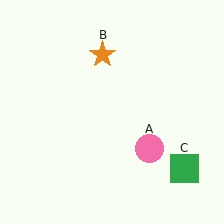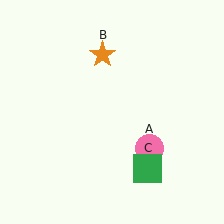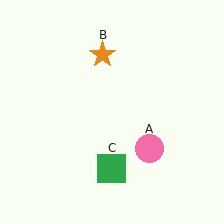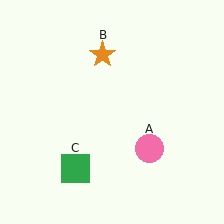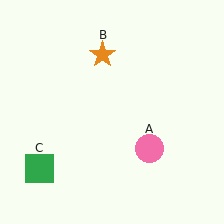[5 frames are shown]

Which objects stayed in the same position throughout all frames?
Pink circle (object A) and orange star (object B) remained stationary.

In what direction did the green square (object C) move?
The green square (object C) moved left.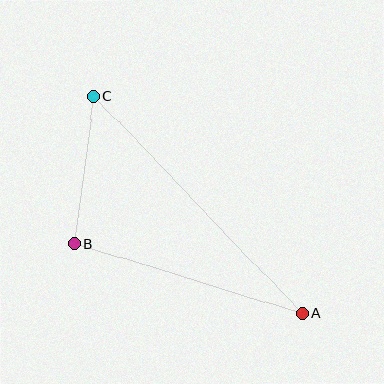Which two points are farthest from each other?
Points A and C are farthest from each other.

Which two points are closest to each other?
Points B and C are closest to each other.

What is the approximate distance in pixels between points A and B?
The distance between A and B is approximately 238 pixels.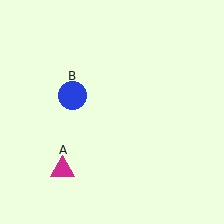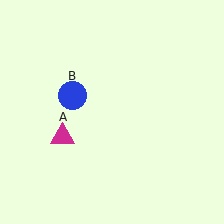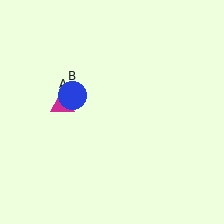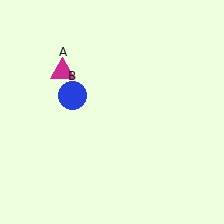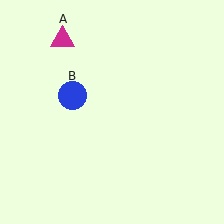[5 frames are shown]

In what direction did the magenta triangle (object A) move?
The magenta triangle (object A) moved up.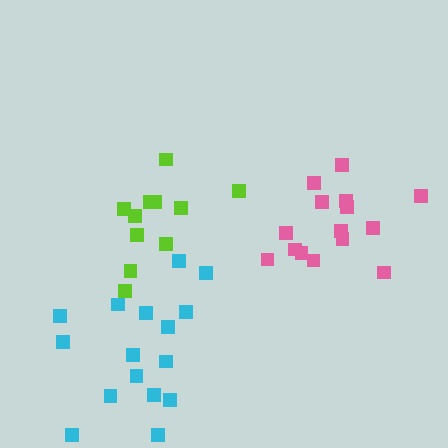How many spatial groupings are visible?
There are 3 spatial groupings.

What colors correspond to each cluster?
The clusters are colored: pink, lime, cyan.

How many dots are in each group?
Group 1: 15 dots, Group 2: 11 dots, Group 3: 16 dots (42 total).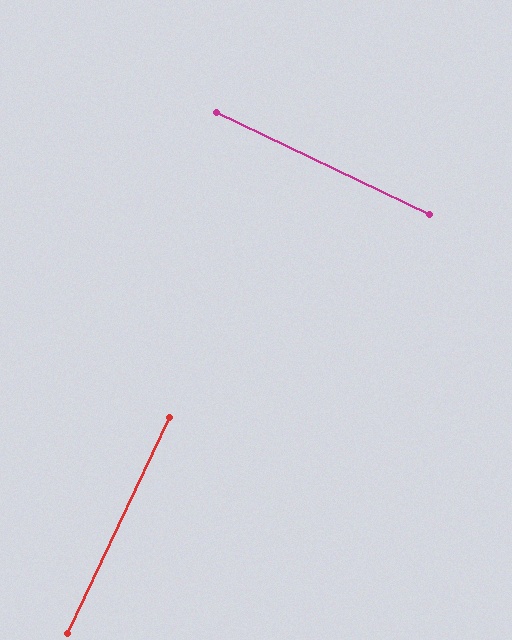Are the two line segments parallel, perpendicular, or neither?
Perpendicular — they meet at approximately 90°.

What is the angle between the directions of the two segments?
Approximately 90 degrees.